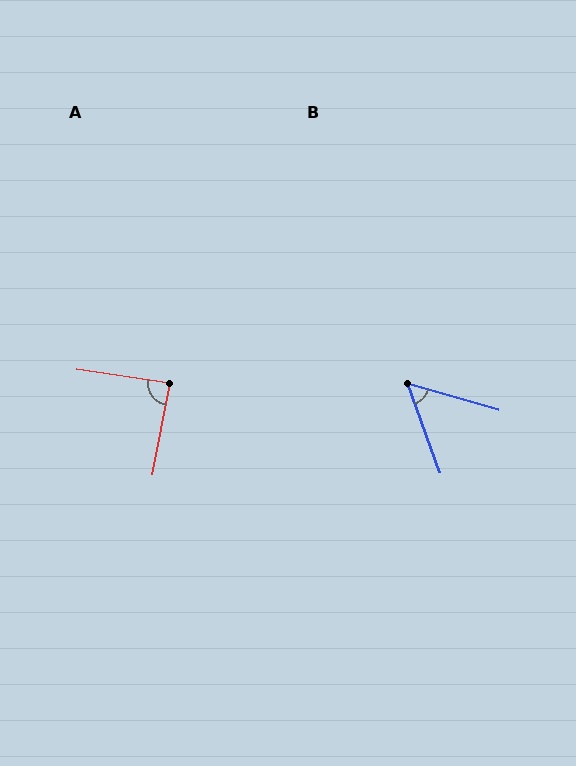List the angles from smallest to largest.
B (54°), A (87°).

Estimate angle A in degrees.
Approximately 87 degrees.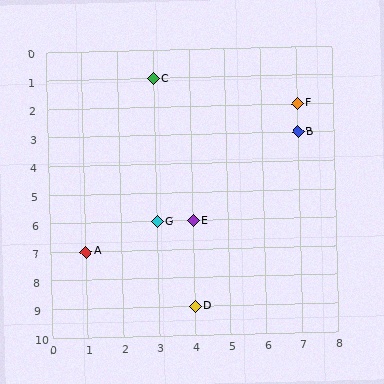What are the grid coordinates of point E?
Point E is at grid coordinates (4, 6).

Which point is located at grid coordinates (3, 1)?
Point C is at (3, 1).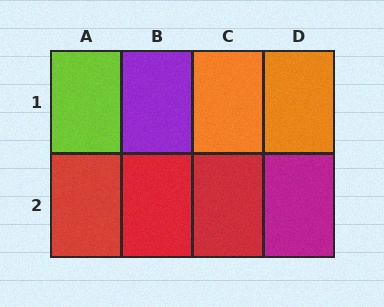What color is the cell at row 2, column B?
Red.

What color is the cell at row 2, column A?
Red.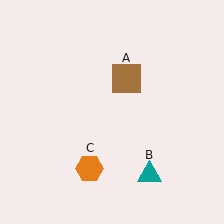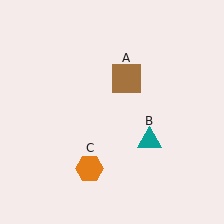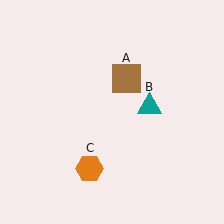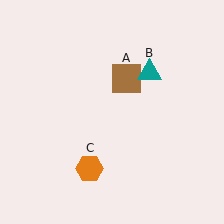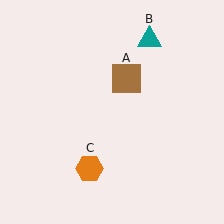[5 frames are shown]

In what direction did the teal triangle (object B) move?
The teal triangle (object B) moved up.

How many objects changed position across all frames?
1 object changed position: teal triangle (object B).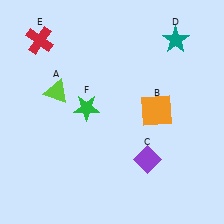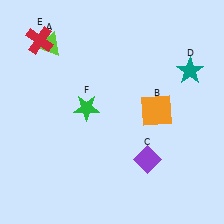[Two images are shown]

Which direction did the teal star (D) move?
The teal star (D) moved down.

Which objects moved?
The objects that moved are: the lime triangle (A), the teal star (D).